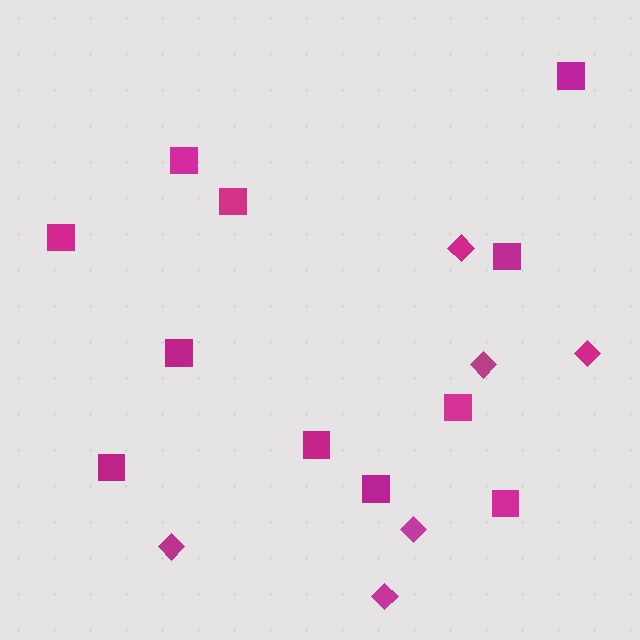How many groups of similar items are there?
There are 2 groups: one group of diamonds (6) and one group of squares (11).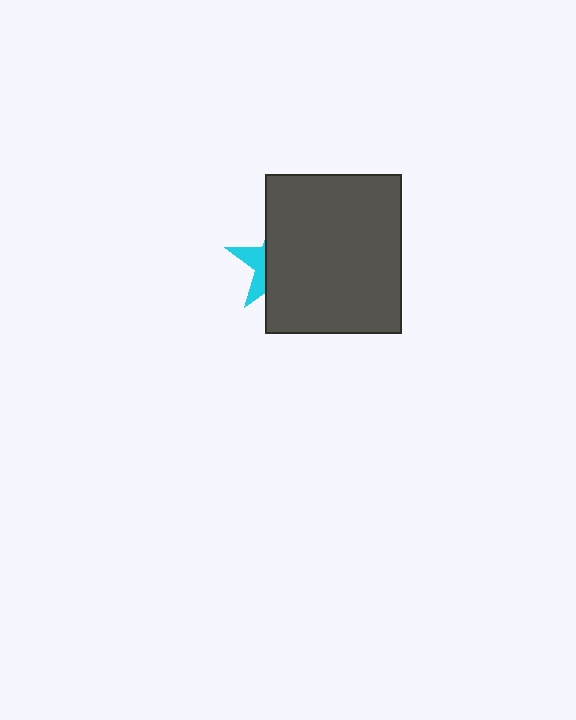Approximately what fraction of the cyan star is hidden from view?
Roughly 69% of the cyan star is hidden behind the dark gray rectangle.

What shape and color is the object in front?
The object in front is a dark gray rectangle.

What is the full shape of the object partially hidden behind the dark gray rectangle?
The partially hidden object is a cyan star.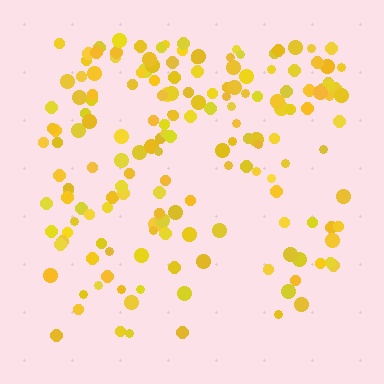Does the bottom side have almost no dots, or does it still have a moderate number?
Still a moderate number, just noticeably fewer than the top.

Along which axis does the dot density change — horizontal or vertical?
Vertical.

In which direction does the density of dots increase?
From bottom to top, with the top side densest.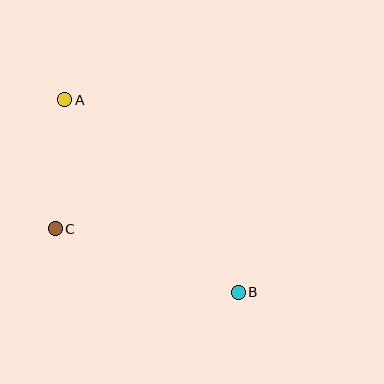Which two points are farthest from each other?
Points A and B are farthest from each other.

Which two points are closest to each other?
Points A and C are closest to each other.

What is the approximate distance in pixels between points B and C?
The distance between B and C is approximately 194 pixels.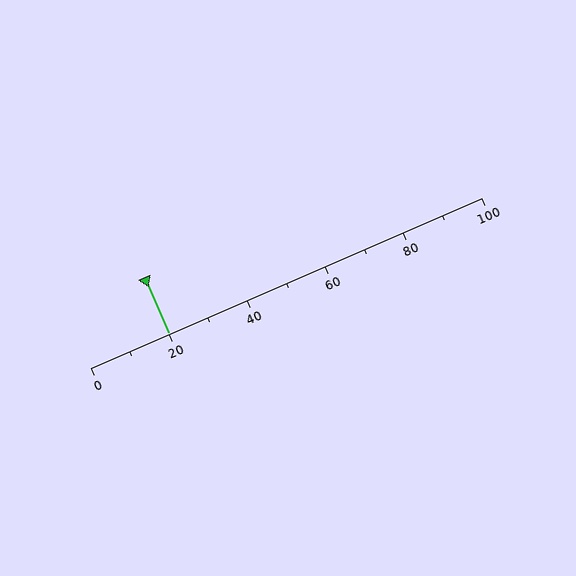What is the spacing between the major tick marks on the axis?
The major ticks are spaced 20 apart.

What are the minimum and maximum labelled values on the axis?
The axis runs from 0 to 100.